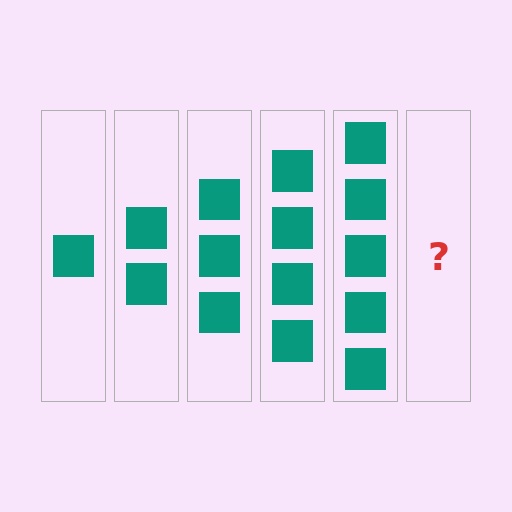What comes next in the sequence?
The next element should be 6 squares.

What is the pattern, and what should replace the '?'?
The pattern is that each step adds one more square. The '?' should be 6 squares.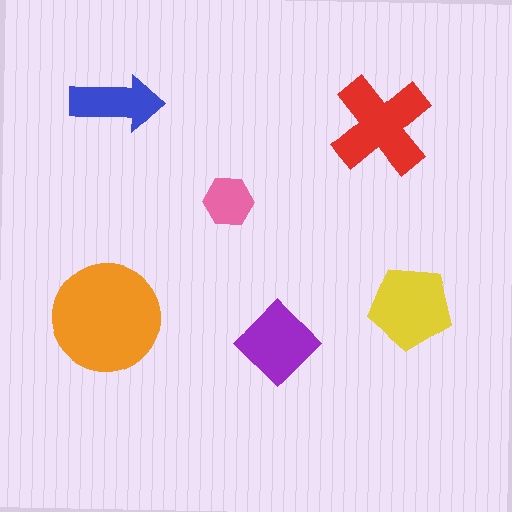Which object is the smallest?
The pink hexagon.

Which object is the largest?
The orange circle.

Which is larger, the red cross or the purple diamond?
The red cross.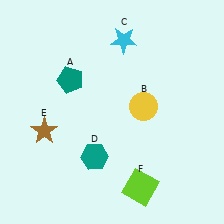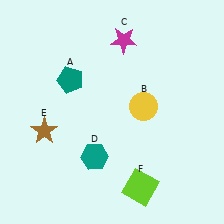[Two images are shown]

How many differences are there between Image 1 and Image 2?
There is 1 difference between the two images.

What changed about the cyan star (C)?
In Image 1, C is cyan. In Image 2, it changed to magenta.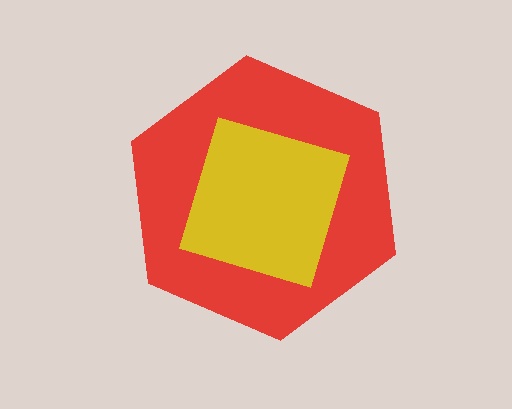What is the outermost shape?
The red hexagon.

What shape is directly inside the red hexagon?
The yellow square.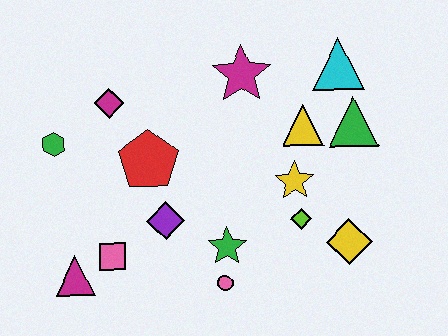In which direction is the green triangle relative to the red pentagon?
The green triangle is to the right of the red pentagon.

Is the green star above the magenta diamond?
No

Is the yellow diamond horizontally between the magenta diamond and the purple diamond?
No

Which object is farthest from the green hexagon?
The yellow diamond is farthest from the green hexagon.